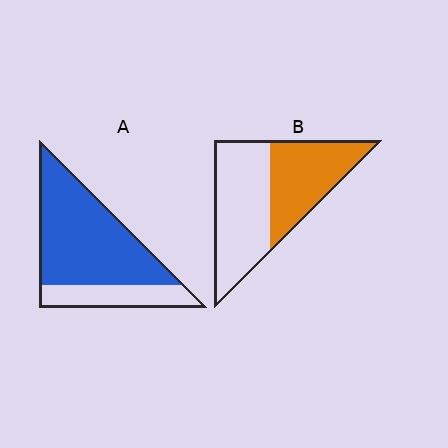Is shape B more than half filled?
No.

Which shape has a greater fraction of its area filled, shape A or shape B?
Shape A.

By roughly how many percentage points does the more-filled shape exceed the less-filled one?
By roughly 30 percentage points (A over B).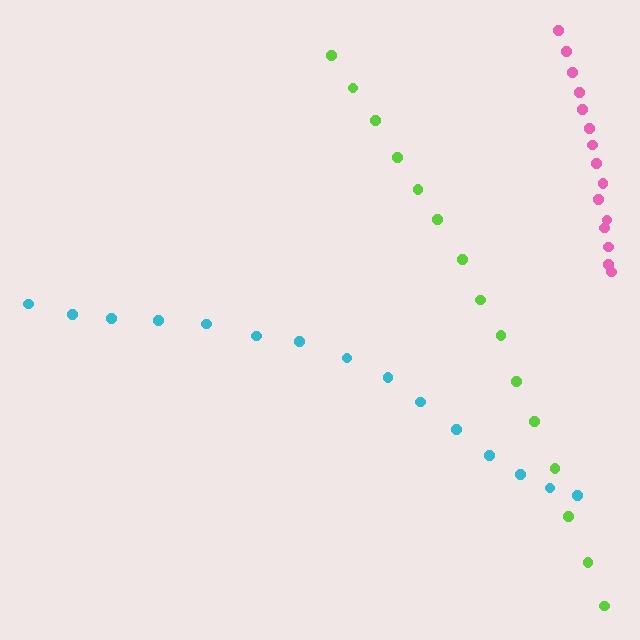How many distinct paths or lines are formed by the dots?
There are 3 distinct paths.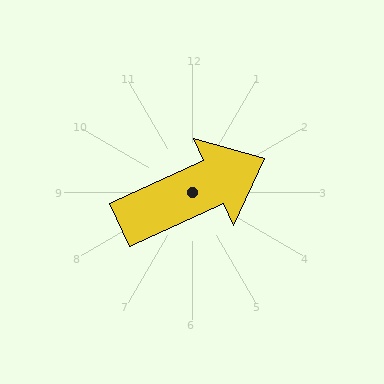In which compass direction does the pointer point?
Northeast.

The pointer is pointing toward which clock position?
Roughly 2 o'clock.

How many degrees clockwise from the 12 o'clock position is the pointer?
Approximately 65 degrees.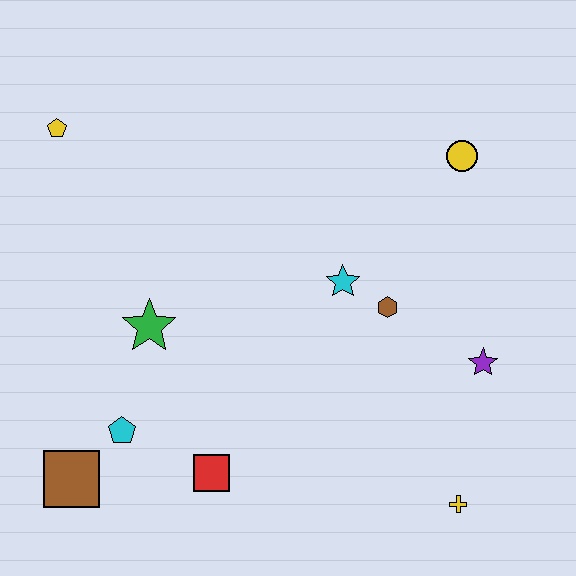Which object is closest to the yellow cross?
The purple star is closest to the yellow cross.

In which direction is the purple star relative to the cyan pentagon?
The purple star is to the right of the cyan pentagon.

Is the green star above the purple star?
Yes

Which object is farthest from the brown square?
The yellow circle is farthest from the brown square.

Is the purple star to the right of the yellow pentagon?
Yes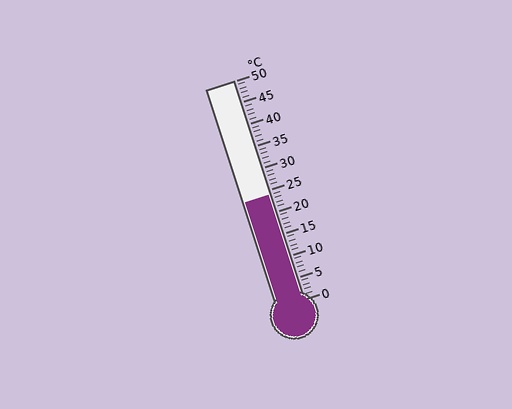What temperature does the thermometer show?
The thermometer shows approximately 24°C.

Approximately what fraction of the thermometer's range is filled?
The thermometer is filled to approximately 50% of its range.